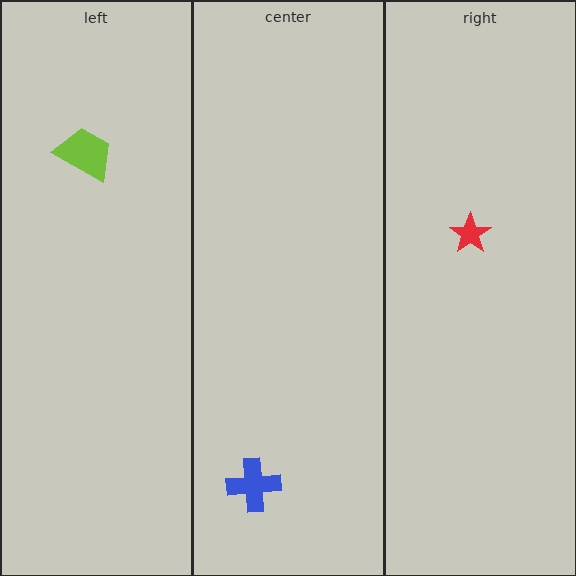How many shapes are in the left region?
1.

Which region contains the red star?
The right region.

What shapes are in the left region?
The lime trapezoid.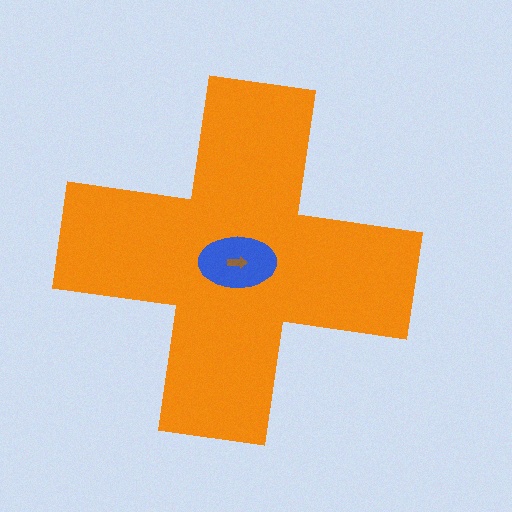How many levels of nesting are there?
3.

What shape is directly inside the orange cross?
The blue ellipse.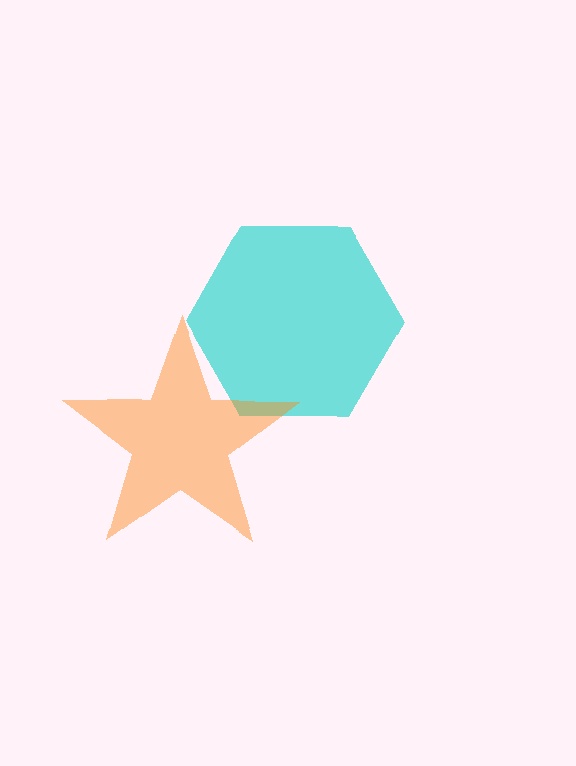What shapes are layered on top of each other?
The layered shapes are: a cyan hexagon, an orange star.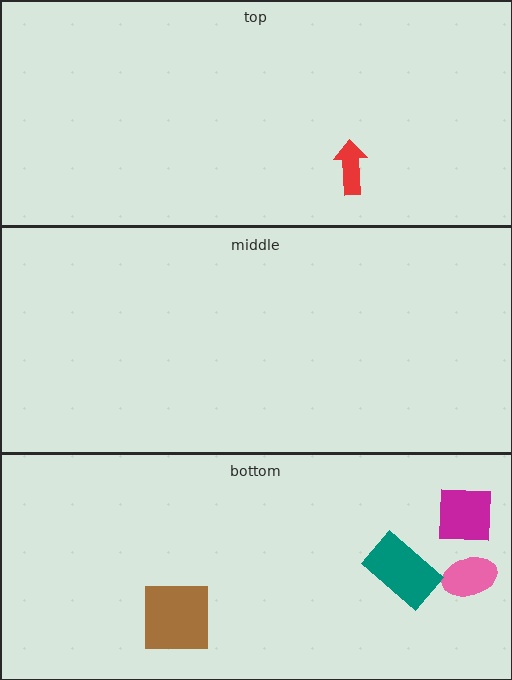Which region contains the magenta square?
The bottom region.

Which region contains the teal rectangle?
The bottom region.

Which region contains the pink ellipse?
The bottom region.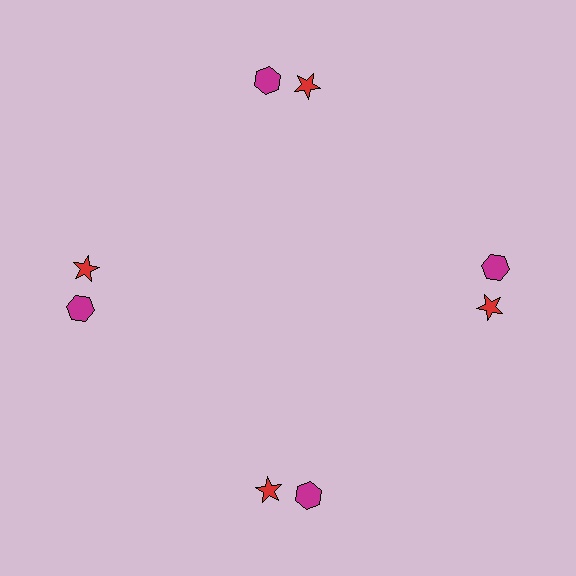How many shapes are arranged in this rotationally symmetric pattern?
There are 8 shapes, arranged in 4 groups of 2.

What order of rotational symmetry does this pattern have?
This pattern has 4-fold rotational symmetry.